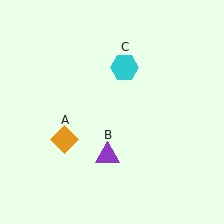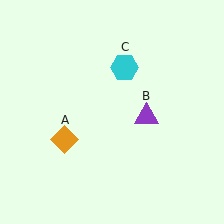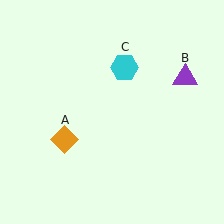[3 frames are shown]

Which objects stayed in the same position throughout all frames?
Orange diamond (object A) and cyan hexagon (object C) remained stationary.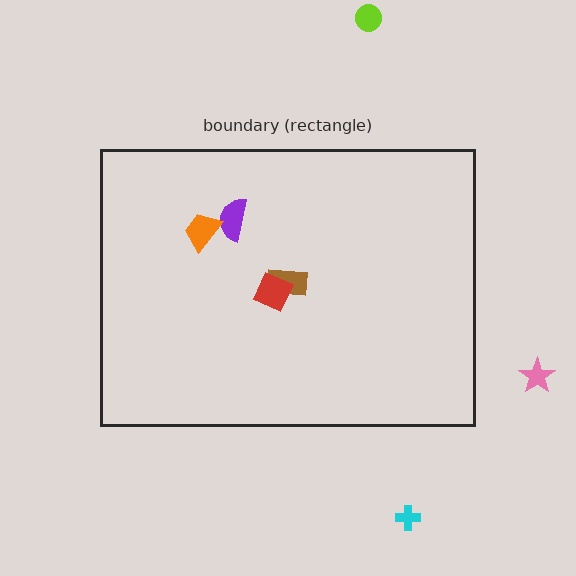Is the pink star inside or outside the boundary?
Outside.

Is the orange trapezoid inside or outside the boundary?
Inside.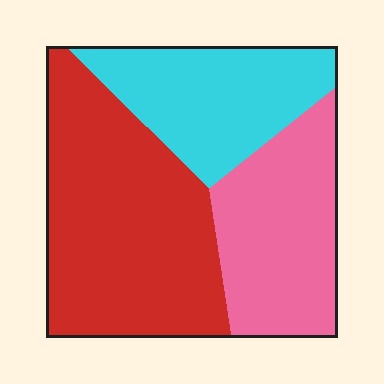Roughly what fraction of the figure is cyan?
Cyan takes up about one quarter (1/4) of the figure.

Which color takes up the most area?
Red, at roughly 45%.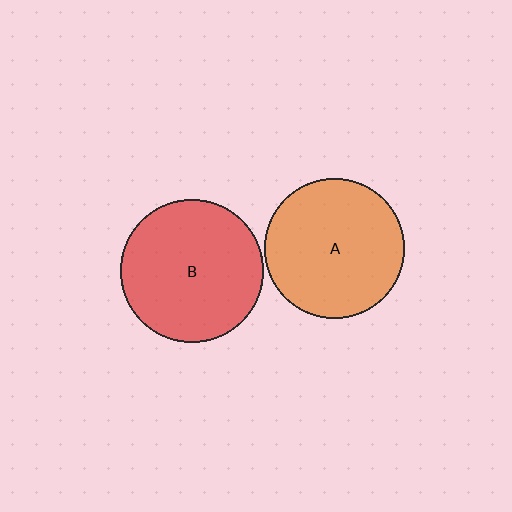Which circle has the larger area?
Circle B (red).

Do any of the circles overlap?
No, none of the circles overlap.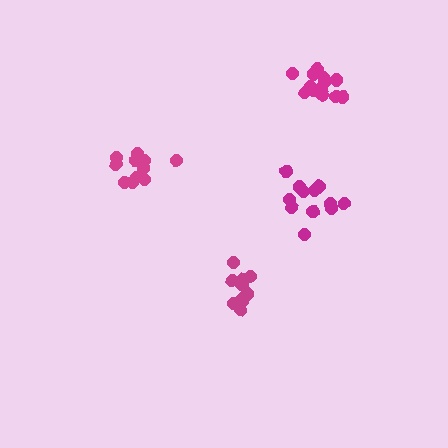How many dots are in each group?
Group 1: 12 dots, Group 2: 14 dots, Group 3: 10 dots, Group 4: 13 dots (49 total).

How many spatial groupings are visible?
There are 4 spatial groupings.